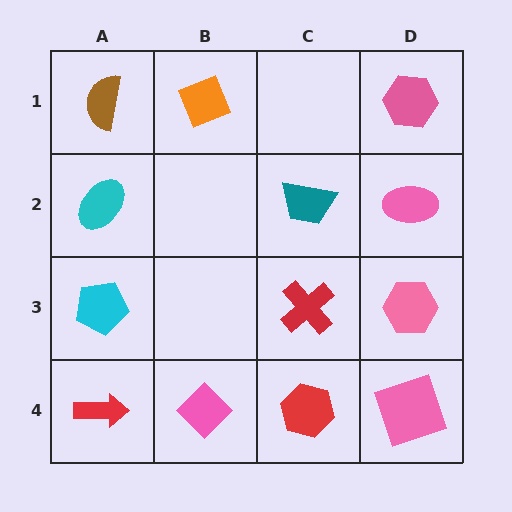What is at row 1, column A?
A brown semicircle.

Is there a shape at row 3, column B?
No, that cell is empty.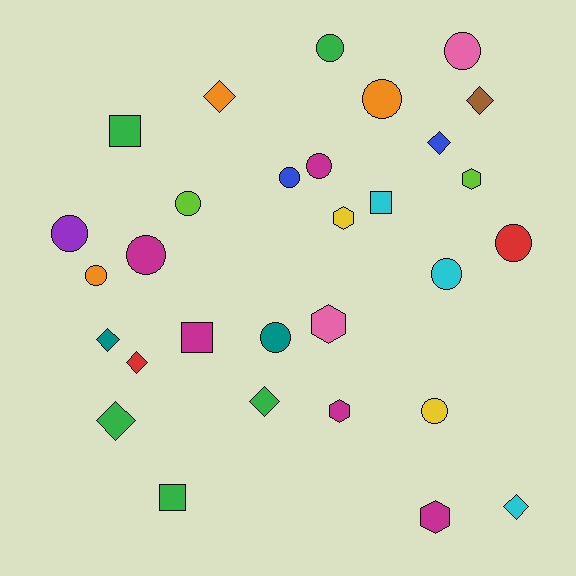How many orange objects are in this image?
There are 3 orange objects.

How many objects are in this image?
There are 30 objects.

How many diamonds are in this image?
There are 8 diamonds.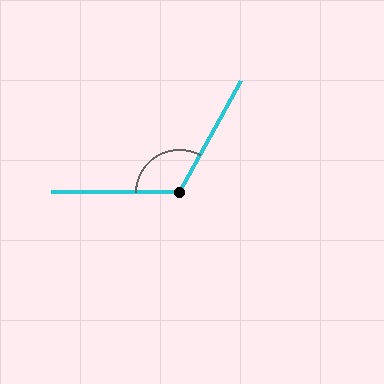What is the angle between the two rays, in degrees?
Approximately 119 degrees.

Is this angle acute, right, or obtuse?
It is obtuse.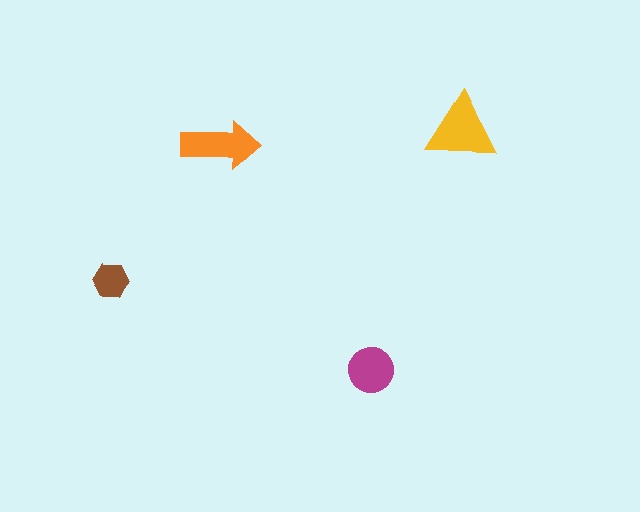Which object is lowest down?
The magenta circle is bottommost.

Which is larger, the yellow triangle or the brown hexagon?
The yellow triangle.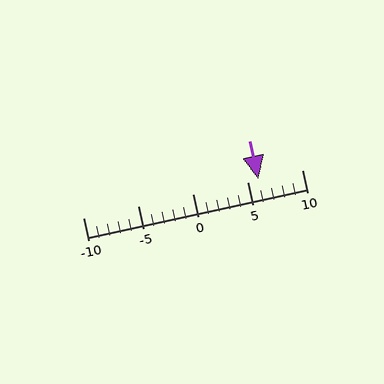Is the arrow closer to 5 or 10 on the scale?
The arrow is closer to 5.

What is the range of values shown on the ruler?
The ruler shows values from -10 to 10.